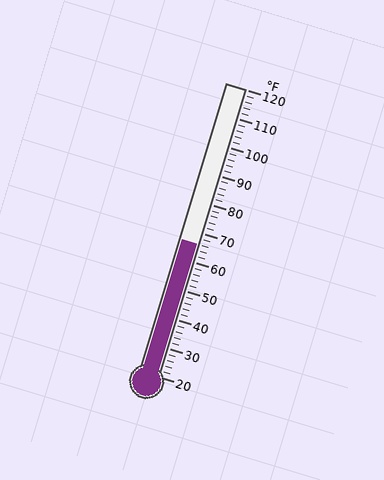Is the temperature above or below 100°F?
The temperature is below 100°F.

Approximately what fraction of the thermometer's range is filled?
The thermometer is filled to approximately 45% of its range.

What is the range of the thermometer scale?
The thermometer scale ranges from 20°F to 120°F.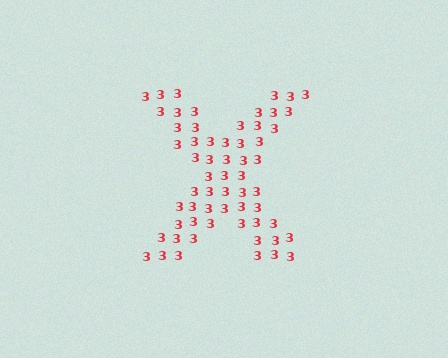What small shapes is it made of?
It is made of small digit 3's.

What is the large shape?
The large shape is the letter X.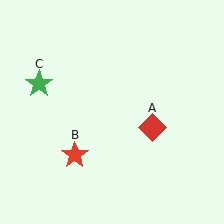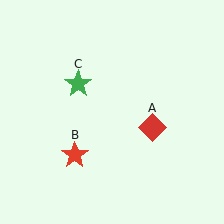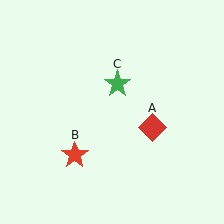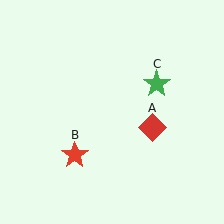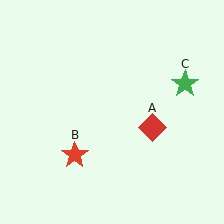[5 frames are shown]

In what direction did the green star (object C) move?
The green star (object C) moved right.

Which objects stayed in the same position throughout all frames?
Red diamond (object A) and red star (object B) remained stationary.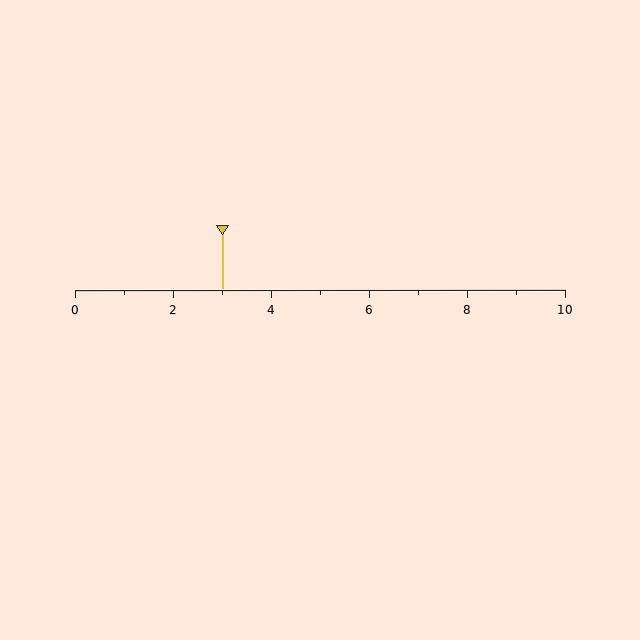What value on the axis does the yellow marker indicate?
The marker indicates approximately 3.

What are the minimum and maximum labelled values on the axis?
The axis runs from 0 to 10.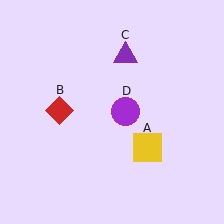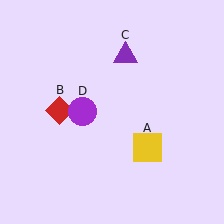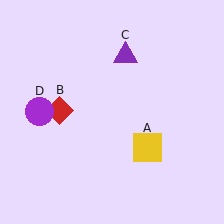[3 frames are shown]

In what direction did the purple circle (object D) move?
The purple circle (object D) moved left.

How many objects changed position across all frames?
1 object changed position: purple circle (object D).